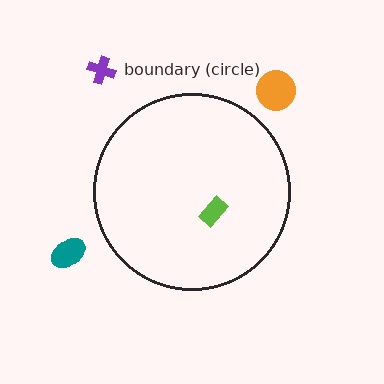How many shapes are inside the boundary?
1 inside, 3 outside.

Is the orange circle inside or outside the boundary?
Outside.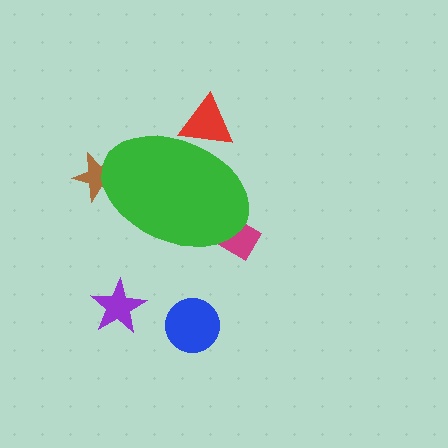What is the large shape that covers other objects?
A green ellipse.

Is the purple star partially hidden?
No, the purple star is fully visible.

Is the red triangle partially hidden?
Yes, the red triangle is partially hidden behind the green ellipse.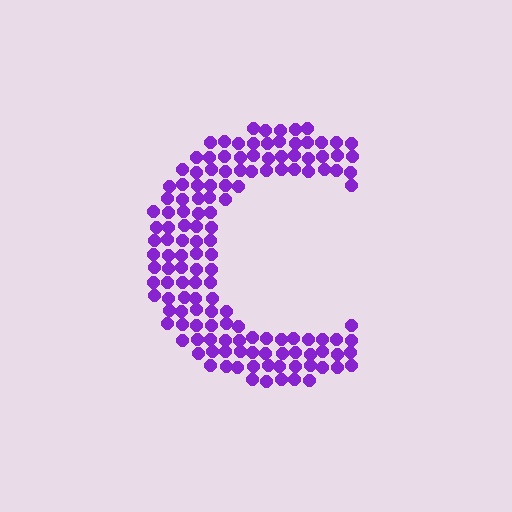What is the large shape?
The large shape is the letter C.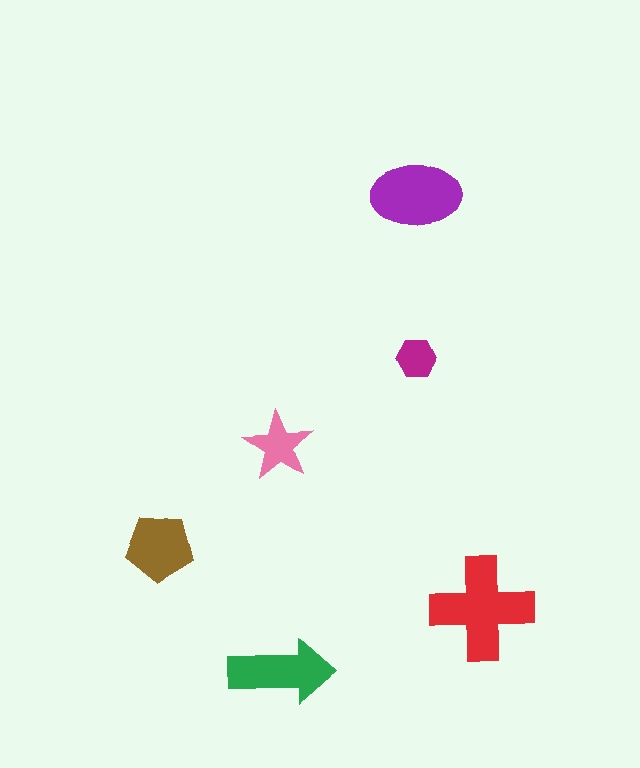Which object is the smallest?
The magenta hexagon.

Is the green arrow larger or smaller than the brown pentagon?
Larger.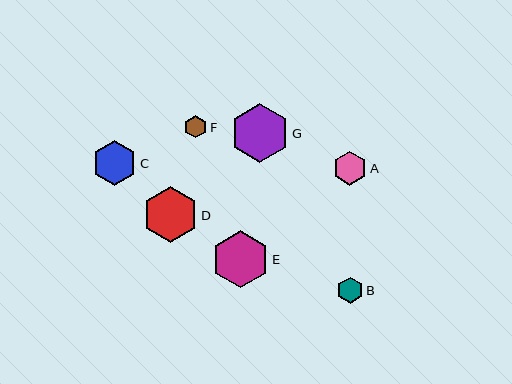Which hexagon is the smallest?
Hexagon F is the smallest with a size of approximately 22 pixels.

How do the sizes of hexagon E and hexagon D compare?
Hexagon E and hexagon D are approximately the same size.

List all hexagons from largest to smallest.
From largest to smallest: G, E, D, C, A, B, F.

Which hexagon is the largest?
Hexagon G is the largest with a size of approximately 59 pixels.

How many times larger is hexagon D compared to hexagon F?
Hexagon D is approximately 2.5 times the size of hexagon F.